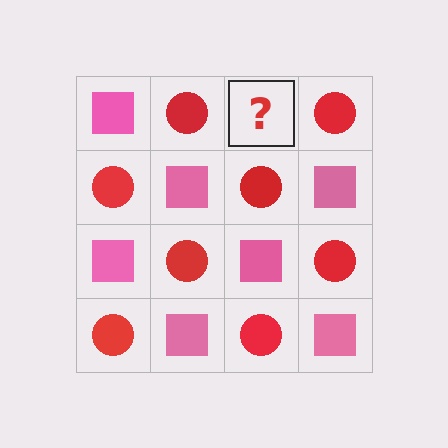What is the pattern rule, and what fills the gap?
The rule is that it alternates pink square and red circle in a checkerboard pattern. The gap should be filled with a pink square.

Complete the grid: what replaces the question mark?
The question mark should be replaced with a pink square.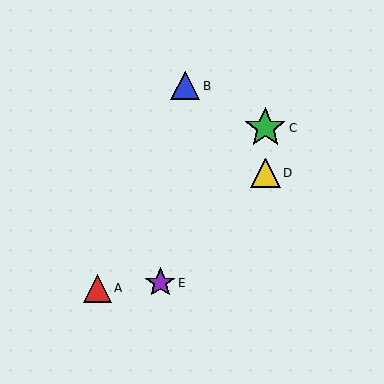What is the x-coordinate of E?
Object E is at x≈160.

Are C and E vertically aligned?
No, C is at x≈265 and E is at x≈160.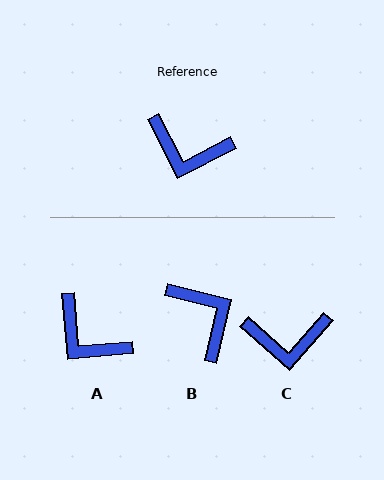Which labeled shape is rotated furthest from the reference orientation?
B, about 140 degrees away.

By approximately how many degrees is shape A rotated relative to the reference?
Approximately 22 degrees clockwise.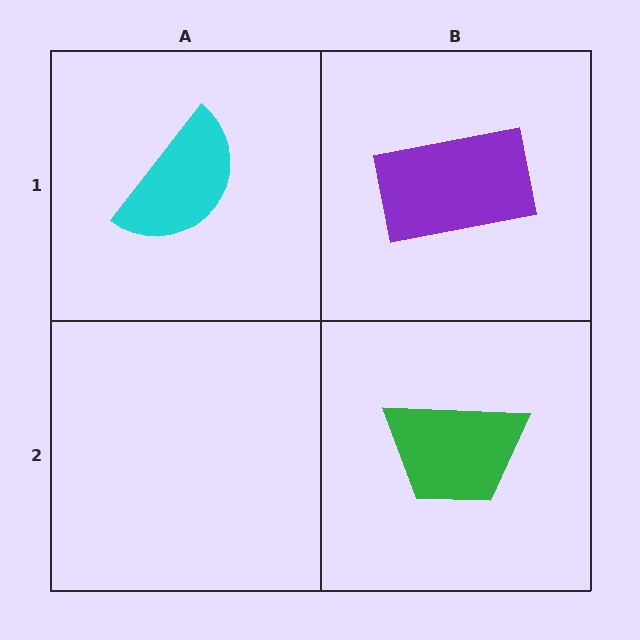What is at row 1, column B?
A purple rectangle.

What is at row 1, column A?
A cyan semicircle.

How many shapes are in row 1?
2 shapes.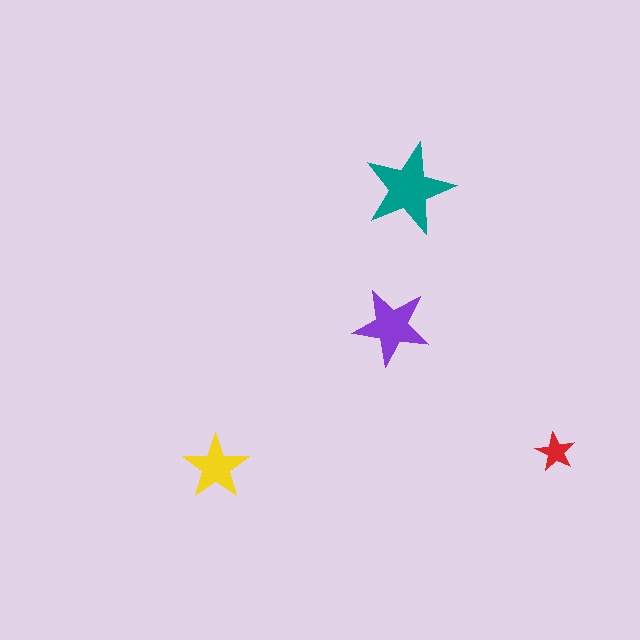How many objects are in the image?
There are 4 objects in the image.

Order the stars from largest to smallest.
the teal one, the purple one, the yellow one, the red one.